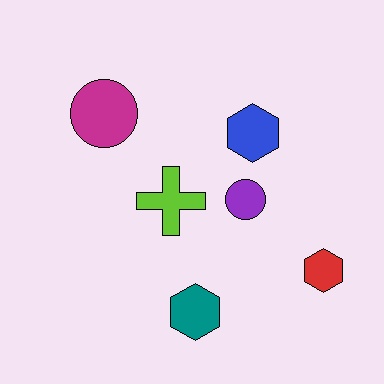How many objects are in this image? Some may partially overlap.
There are 6 objects.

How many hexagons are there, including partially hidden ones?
There are 3 hexagons.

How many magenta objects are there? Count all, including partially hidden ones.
There is 1 magenta object.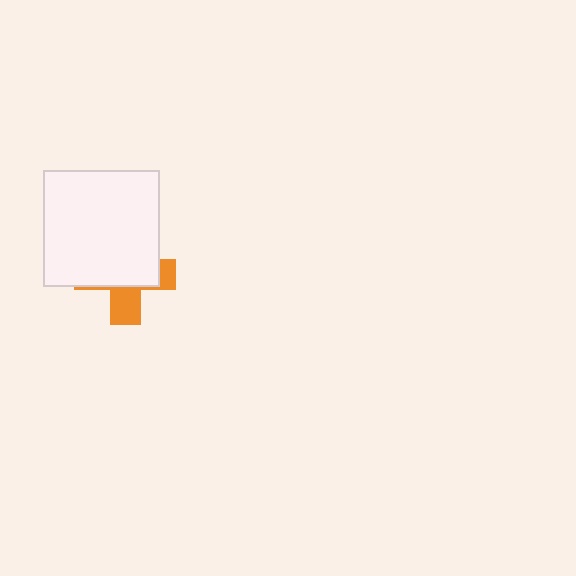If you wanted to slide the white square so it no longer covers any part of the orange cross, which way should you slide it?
Slide it up — that is the most direct way to separate the two shapes.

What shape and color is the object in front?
The object in front is a white square.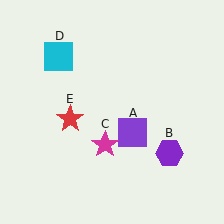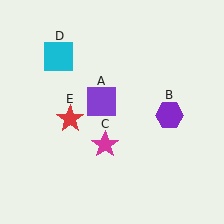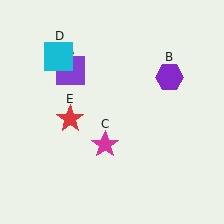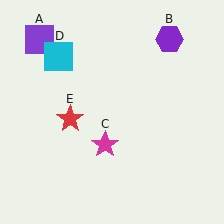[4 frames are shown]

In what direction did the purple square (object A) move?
The purple square (object A) moved up and to the left.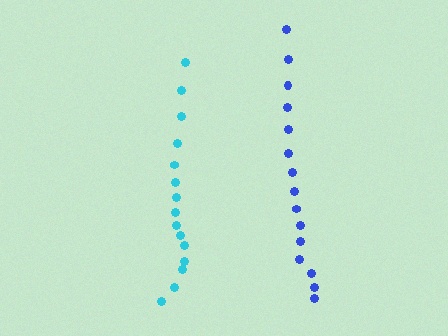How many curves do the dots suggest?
There are 2 distinct paths.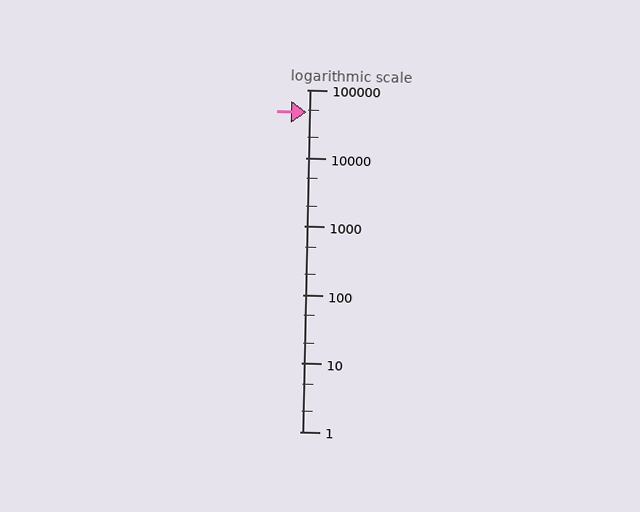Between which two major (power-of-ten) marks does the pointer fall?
The pointer is between 10000 and 100000.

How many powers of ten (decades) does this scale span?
The scale spans 5 decades, from 1 to 100000.